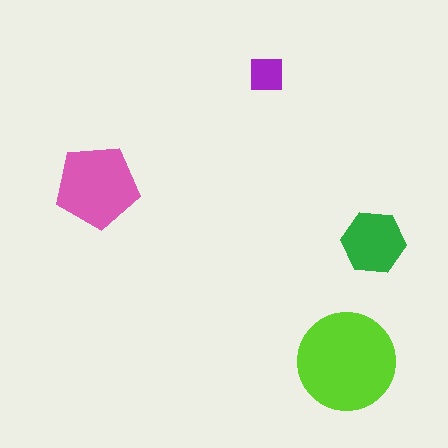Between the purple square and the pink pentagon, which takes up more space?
The pink pentagon.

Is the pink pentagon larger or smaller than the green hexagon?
Larger.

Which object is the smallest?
The purple square.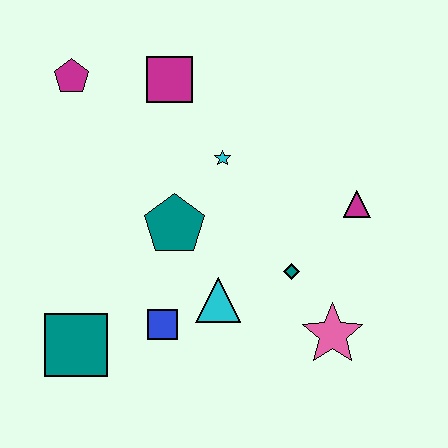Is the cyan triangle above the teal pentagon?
No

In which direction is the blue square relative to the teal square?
The blue square is to the right of the teal square.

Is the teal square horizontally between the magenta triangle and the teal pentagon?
No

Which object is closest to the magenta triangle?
The teal diamond is closest to the magenta triangle.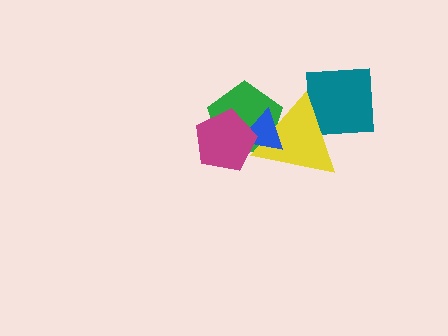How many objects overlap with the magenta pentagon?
3 objects overlap with the magenta pentagon.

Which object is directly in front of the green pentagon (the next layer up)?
The yellow triangle is directly in front of the green pentagon.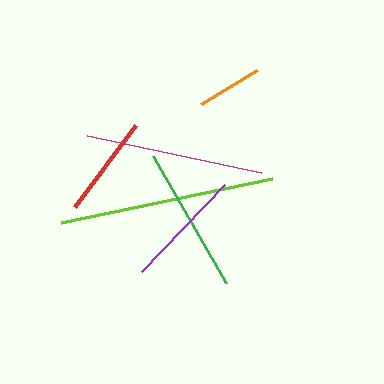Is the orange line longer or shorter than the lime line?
The lime line is longer than the orange line.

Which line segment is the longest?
The lime line is the longest at approximately 216 pixels.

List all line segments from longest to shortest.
From longest to shortest: lime, magenta, green, purple, red, orange.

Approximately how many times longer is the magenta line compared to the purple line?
The magenta line is approximately 1.5 times the length of the purple line.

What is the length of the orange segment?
The orange segment is approximately 66 pixels long.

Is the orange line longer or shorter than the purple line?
The purple line is longer than the orange line.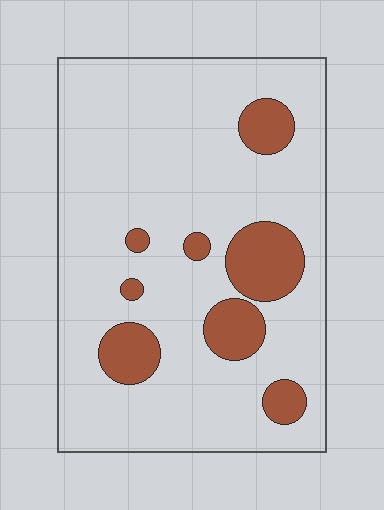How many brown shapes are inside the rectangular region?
8.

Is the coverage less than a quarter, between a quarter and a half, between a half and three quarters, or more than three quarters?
Less than a quarter.